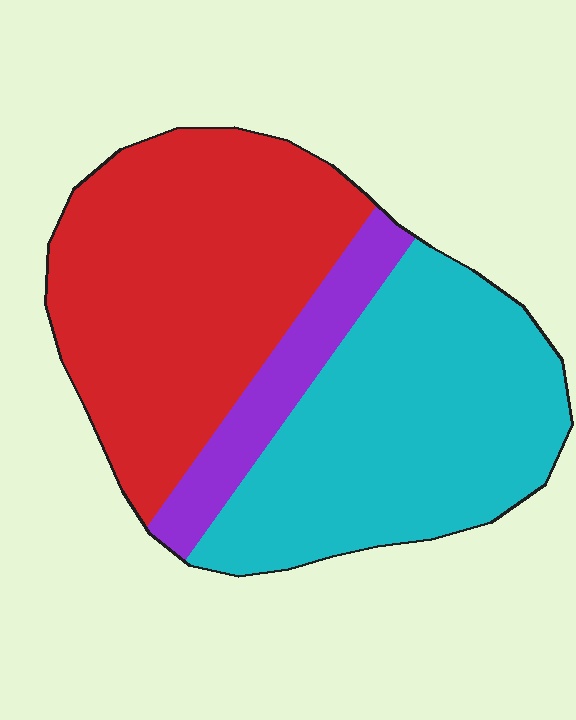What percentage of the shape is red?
Red covers 46% of the shape.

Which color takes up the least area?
Purple, at roughly 10%.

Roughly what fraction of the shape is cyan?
Cyan covers 42% of the shape.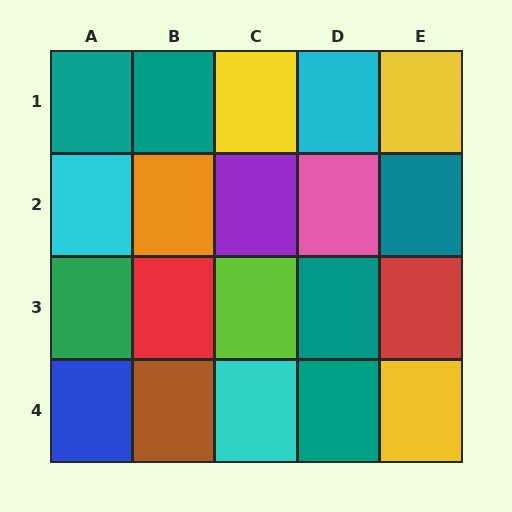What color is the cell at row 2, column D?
Pink.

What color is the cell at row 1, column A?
Teal.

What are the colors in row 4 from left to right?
Blue, brown, cyan, teal, yellow.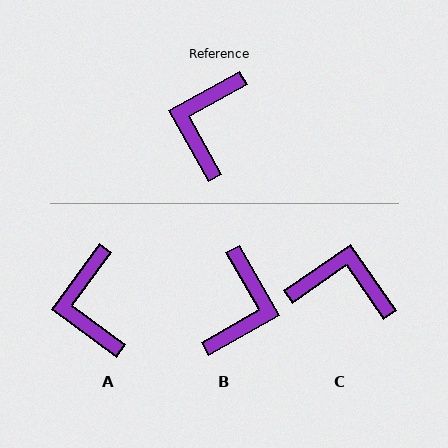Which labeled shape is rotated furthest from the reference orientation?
B, about 179 degrees away.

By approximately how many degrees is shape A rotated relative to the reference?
Approximately 25 degrees counter-clockwise.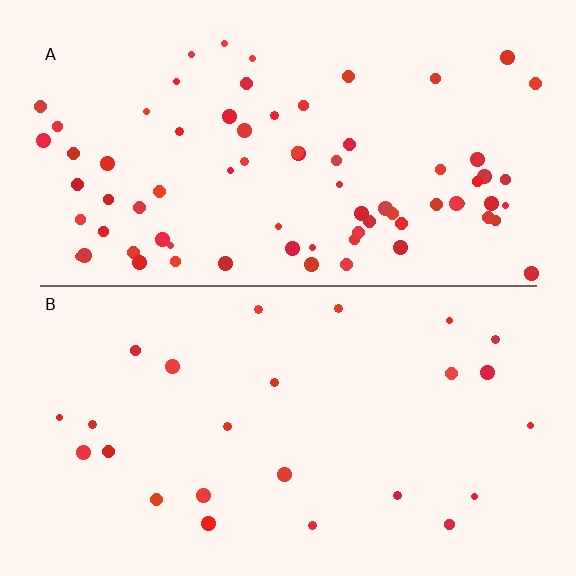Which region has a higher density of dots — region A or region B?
A (the top).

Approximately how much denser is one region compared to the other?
Approximately 3.1× — region A over region B.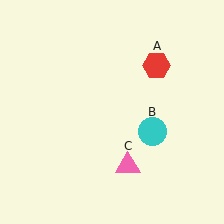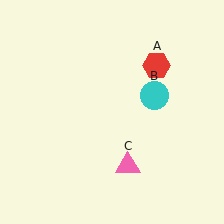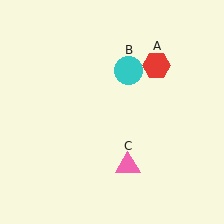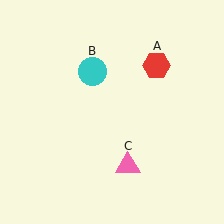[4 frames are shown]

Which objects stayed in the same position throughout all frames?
Red hexagon (object A) and pink triangle (object C) remained stationary.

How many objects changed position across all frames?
1 object changed position: cyan circle (object B).